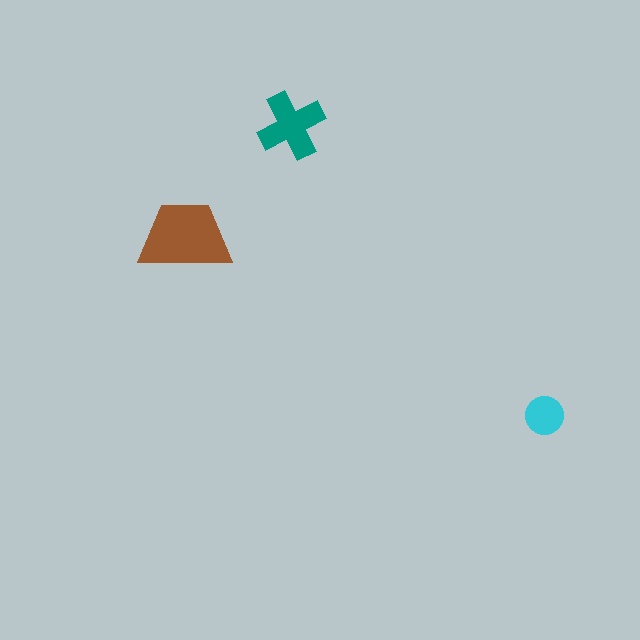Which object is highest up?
The teal cross is topmost.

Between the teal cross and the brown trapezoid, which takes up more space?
The brown trapezoid.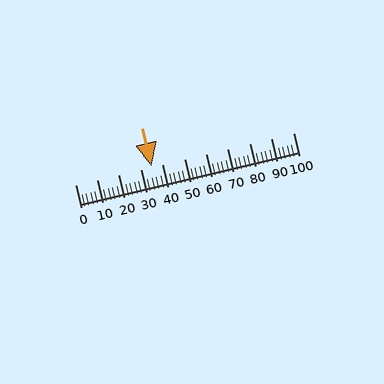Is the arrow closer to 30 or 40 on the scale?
The arrow is closer to 40.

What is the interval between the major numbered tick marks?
The major tick marks are spaced 10 units apart.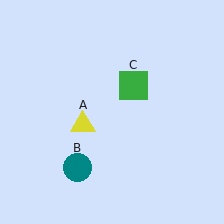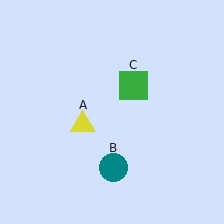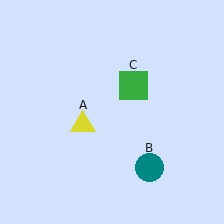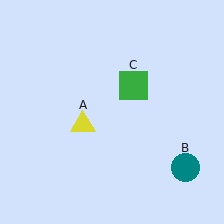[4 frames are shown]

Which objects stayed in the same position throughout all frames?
Yellow triangle (object A) and green square (object C) remained stationary.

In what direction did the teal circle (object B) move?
The teal circle (object B) moved right.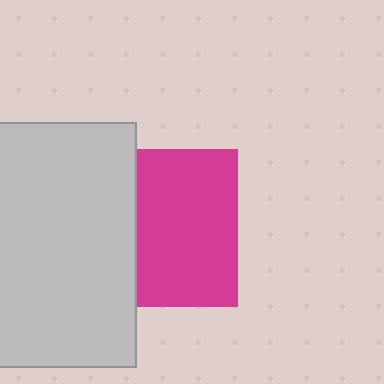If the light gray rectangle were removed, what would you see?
You would see the complete magenta square.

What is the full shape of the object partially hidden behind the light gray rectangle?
The partially hidden object is a magenta square.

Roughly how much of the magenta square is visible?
About half of it is visible (roughly 64%).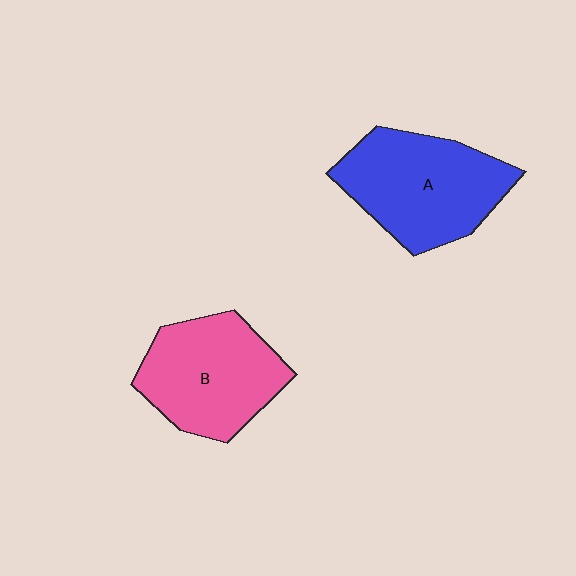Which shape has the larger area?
Shape A (blue).